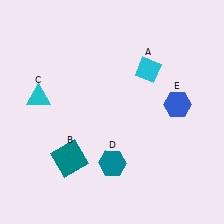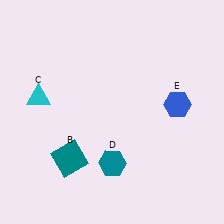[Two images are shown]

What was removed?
The cyan diamond (A) was removed in Image 2.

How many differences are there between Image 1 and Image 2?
There is 1 difference between the two images.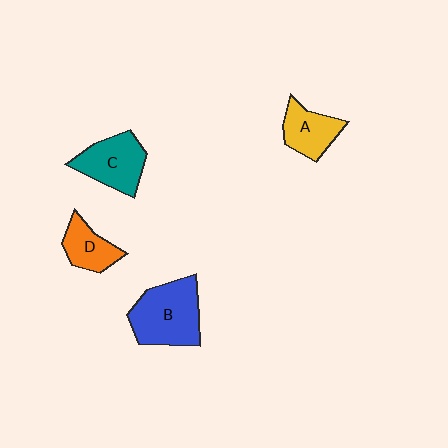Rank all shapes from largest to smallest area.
From largest to smallest: B (blue), C (teal), A (yellow), D (orange).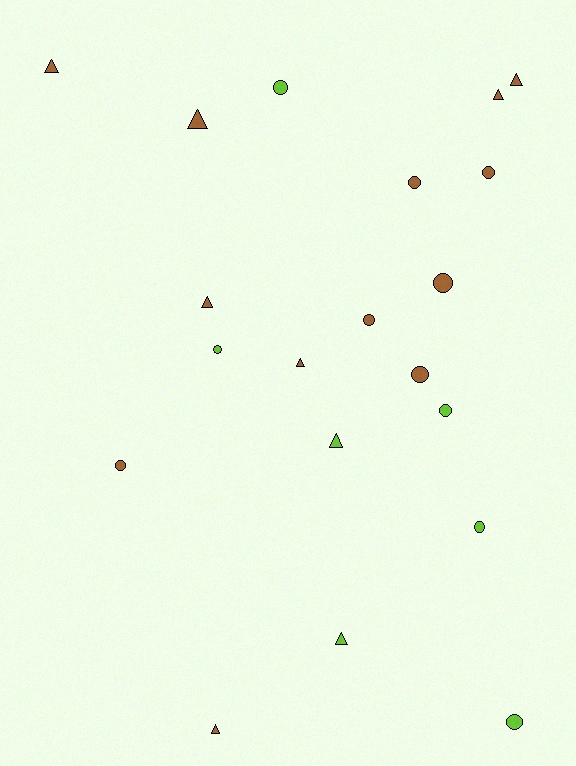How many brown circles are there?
There are 6 brown circles.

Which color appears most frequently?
Brown, with 13 objects.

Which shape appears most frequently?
Circle, with 11 objects.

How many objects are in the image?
There are 20 objects.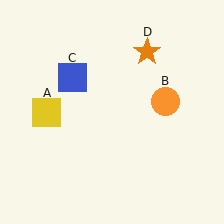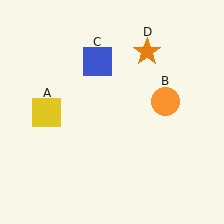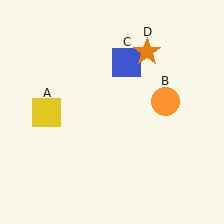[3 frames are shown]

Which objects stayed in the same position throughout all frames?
Yellow square (object A) and orange circle (object B) and orange star (object D) remained stationary.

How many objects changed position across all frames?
1 object changed position: blue square (object C).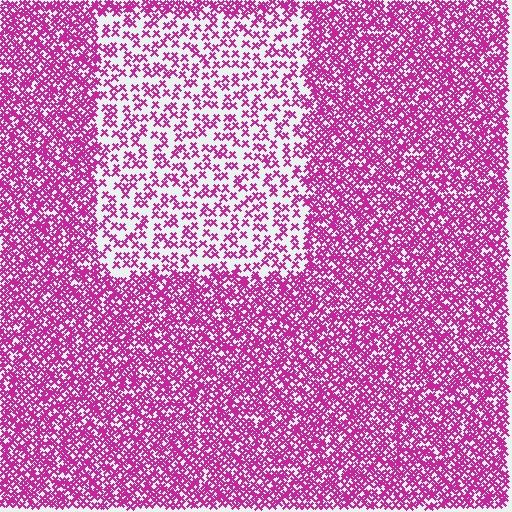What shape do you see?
I see a rectangle.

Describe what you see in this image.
The image contains small magenta elements arranged at two different densities. A rectangle-shaped region is visible where the elements are less densely packed than the surrounding area.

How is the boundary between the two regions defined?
The boundary is defined by a change in element density (approximately 2.4x ratio). All elements are the same color, size, and shape.